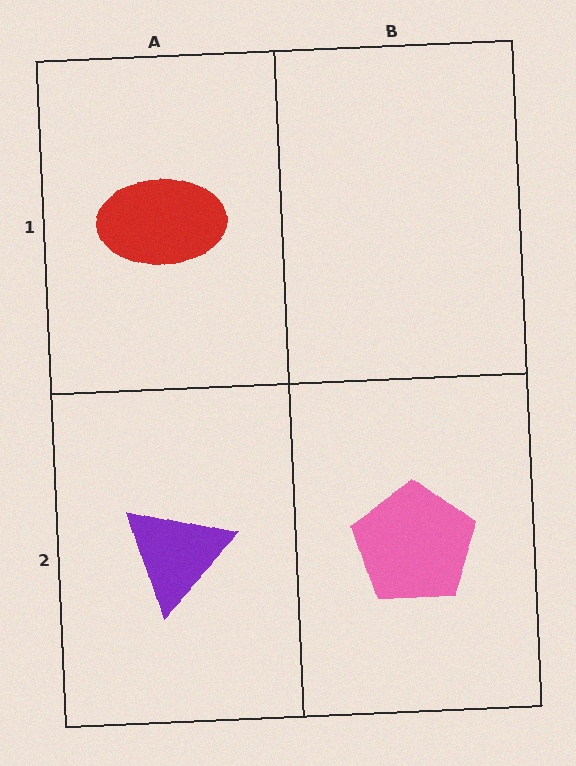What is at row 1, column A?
A red ellipse.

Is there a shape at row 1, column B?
No, that cell is empty.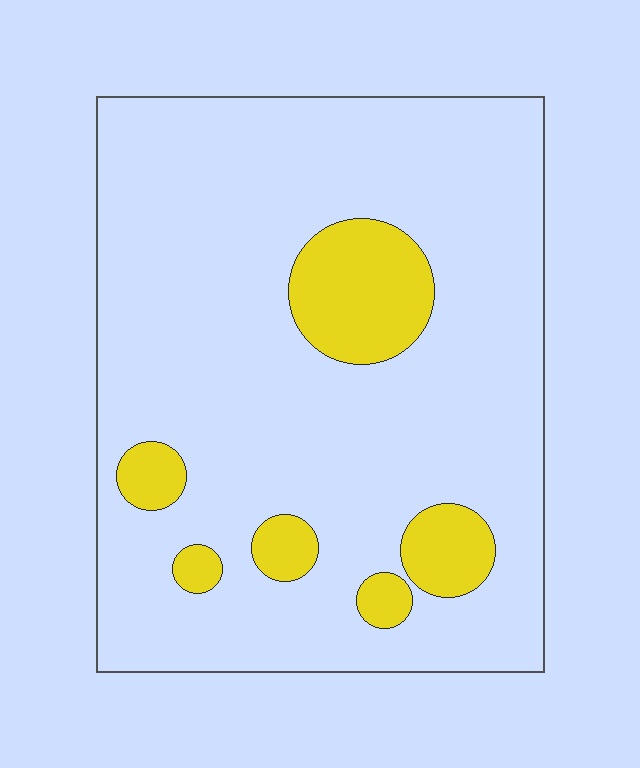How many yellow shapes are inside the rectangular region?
6.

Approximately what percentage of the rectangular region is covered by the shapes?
Approximately 15%.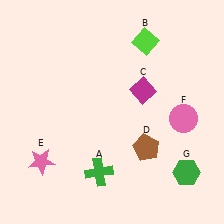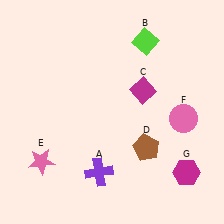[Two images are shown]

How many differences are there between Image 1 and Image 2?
There are 2 differences between the two images.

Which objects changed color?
A changed from green to purple. G changed from green to magenta.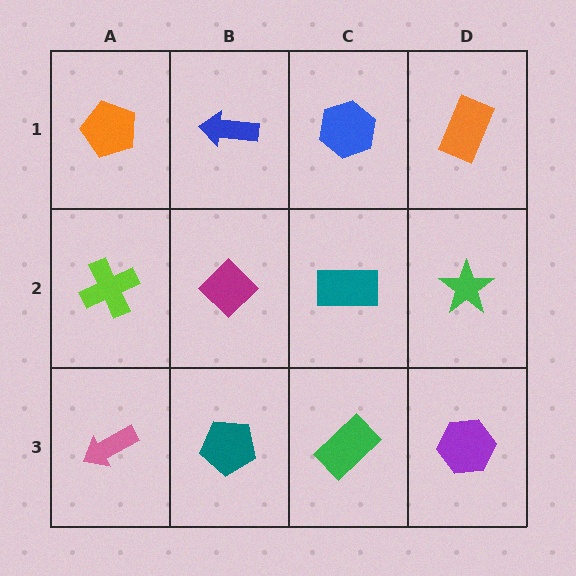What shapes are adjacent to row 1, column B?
A magenta diamond (row 2, column B), an orange pentagon (row 1, column A), a blue hexagon (row 1, column C).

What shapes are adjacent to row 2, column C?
A blue hexagon (row 1, column C), a green rectangle (row 3, column C), a magenta diamond (row 2, column B), a green star (row 2, column D).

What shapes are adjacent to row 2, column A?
An orange pentagon (row 1, column A), a pink arrow (row 3, column A), a magenta diamond (row 2, column B).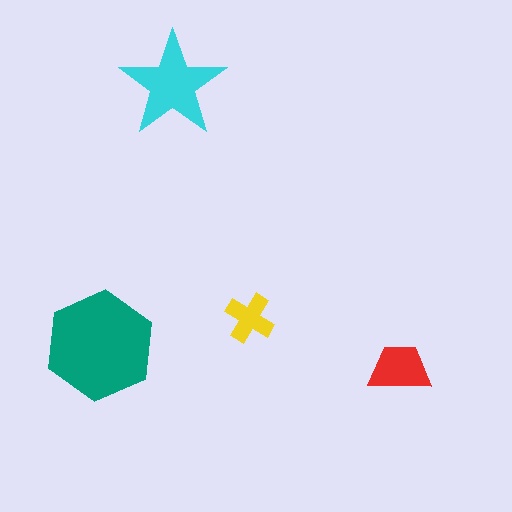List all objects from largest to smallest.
The teal hexagon, the cyan star, the red trapezoid, the yellow cross.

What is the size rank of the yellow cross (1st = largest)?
4th.